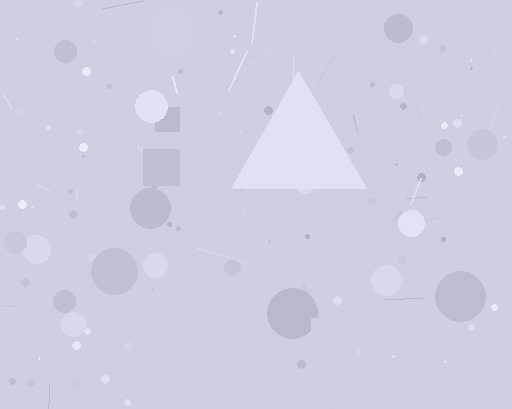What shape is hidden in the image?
A triangle is hidden in the image.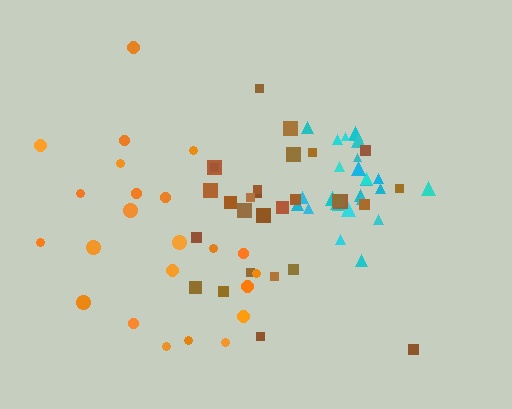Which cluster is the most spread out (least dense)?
Orange.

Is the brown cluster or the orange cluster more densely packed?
Brown.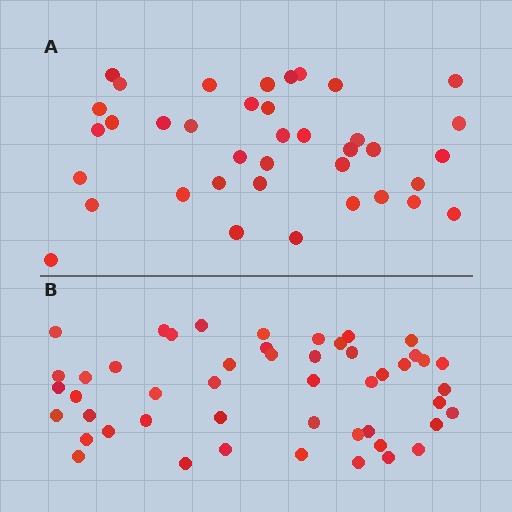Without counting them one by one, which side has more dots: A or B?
Region B (the bottom region) has more dots.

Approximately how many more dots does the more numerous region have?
Region B has roughly 12 or so more dots than region A.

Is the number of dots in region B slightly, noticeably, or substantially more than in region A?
Region B has noticeably more, but not dramatically so. The ratio is roughly 1.3 to 1.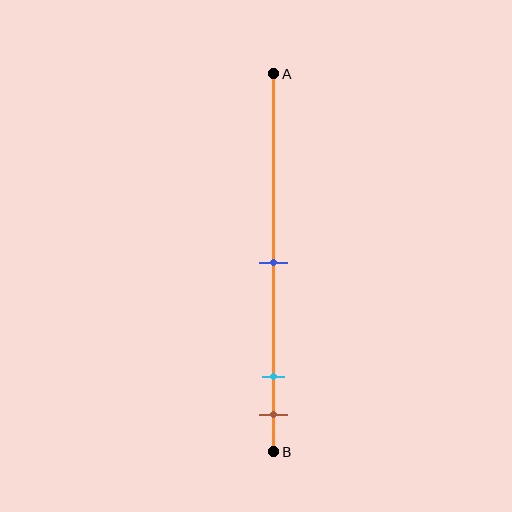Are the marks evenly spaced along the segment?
No, the marks are not evenly spaced.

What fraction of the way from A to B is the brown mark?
The brown mark is approximately 90% (0.9) of the way from A to B.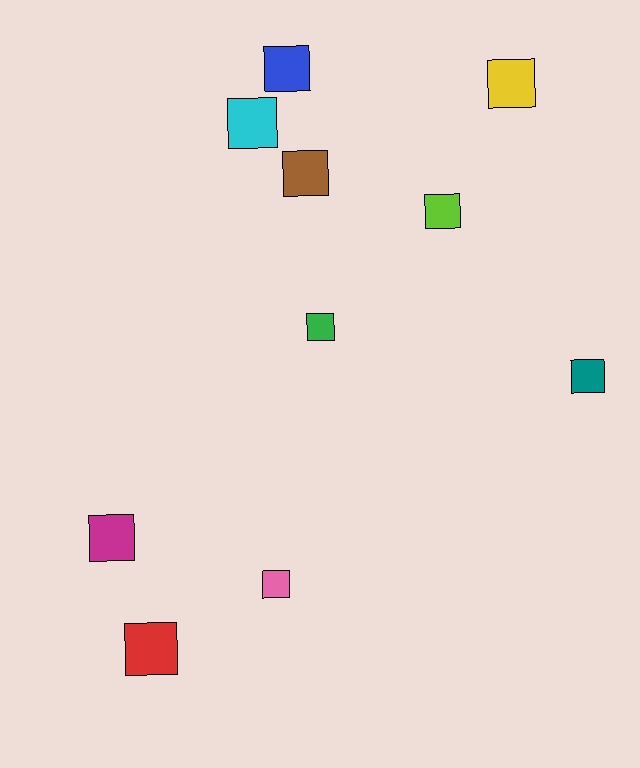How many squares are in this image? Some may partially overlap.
There are 10 squares.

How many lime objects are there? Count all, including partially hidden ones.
There is 1 lime object.